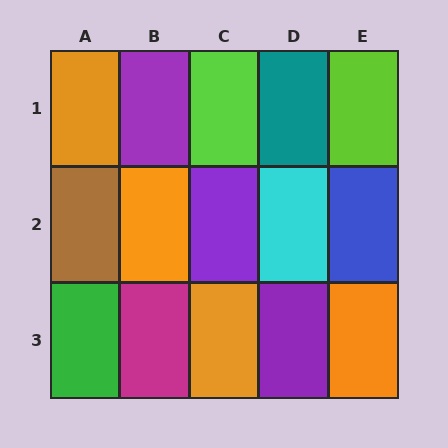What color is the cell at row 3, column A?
Green.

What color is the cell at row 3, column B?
Magenta.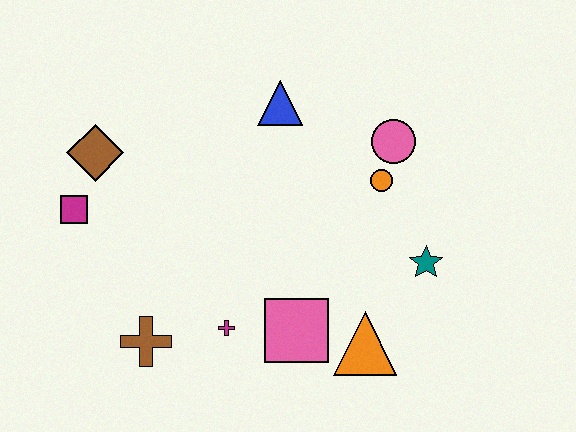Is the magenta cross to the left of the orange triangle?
Yes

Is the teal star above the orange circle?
No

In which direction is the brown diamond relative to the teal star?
The brown diamond is to the left of the teal star.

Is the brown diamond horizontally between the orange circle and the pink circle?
No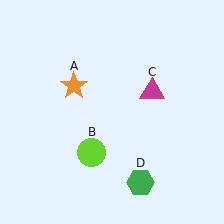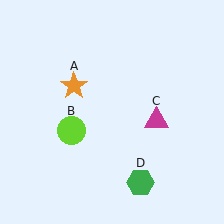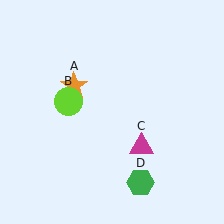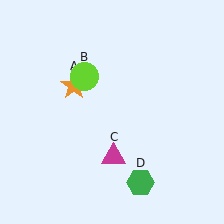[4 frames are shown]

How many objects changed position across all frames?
2 objects changed position: lime circle (object B), magenta triangle (object C).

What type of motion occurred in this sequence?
The lime circle (object B), magenta triangle (object C) rotated clockwise around the center of the scene.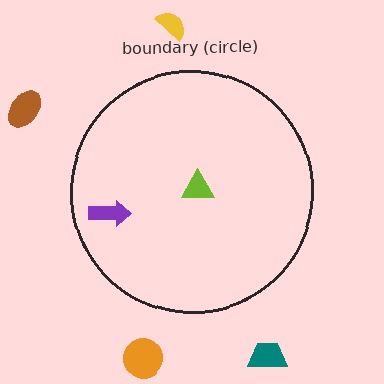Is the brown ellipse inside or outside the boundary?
Outside.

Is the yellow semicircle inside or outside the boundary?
Outside.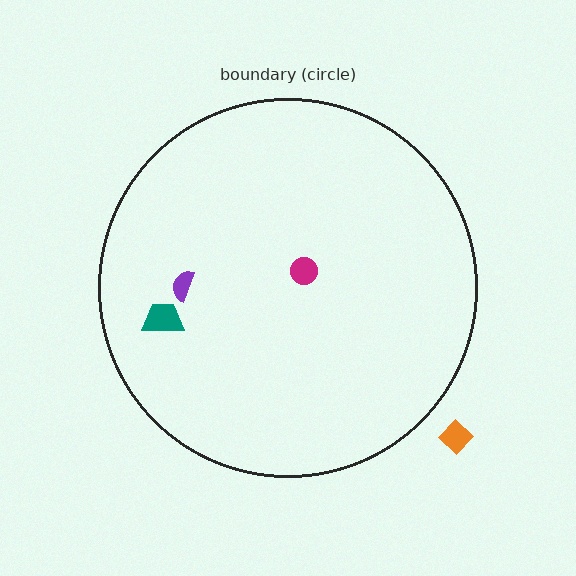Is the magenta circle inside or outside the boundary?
Inside.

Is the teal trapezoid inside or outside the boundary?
Inside.